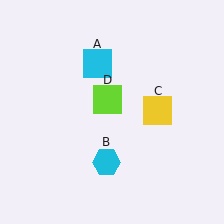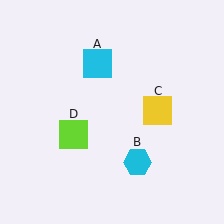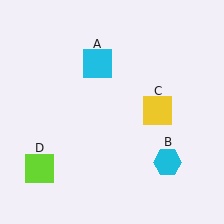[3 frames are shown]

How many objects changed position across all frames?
2 objects changed position: cyan hexagon (object B), lime square (object D).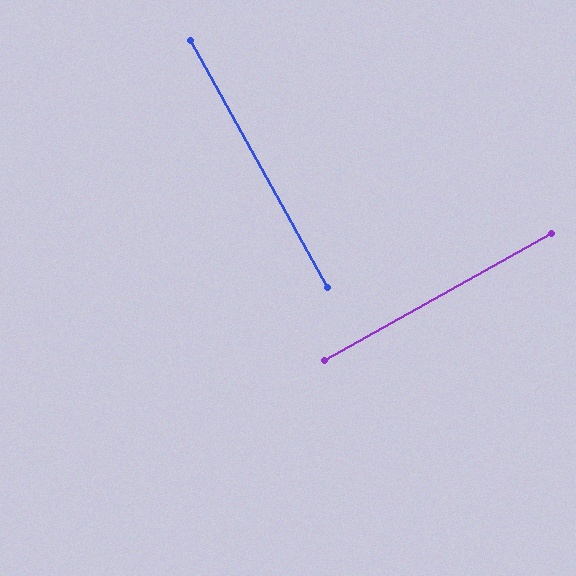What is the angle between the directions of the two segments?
Approximately 90 degrees.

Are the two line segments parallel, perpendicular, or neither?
Perpendicular — they meet at approximately 90°.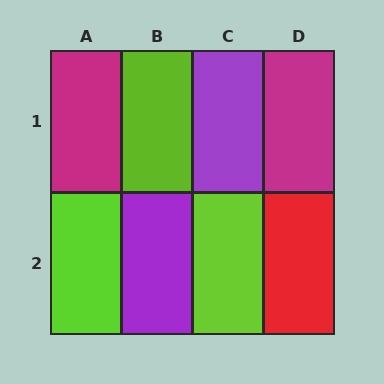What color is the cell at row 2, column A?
Lime.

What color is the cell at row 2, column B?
Purple.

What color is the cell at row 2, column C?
Lime.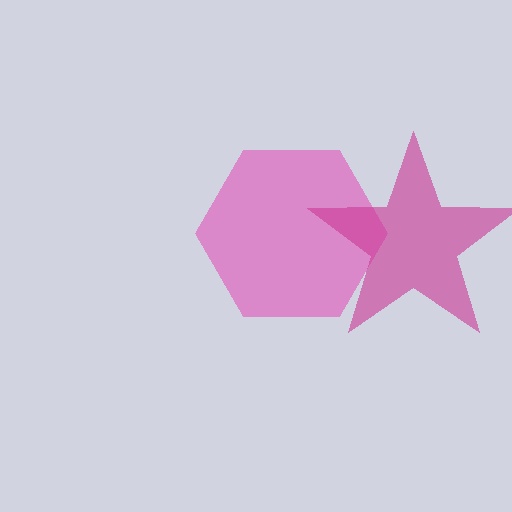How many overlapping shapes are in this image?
There are 2 overlapping shapes in the image.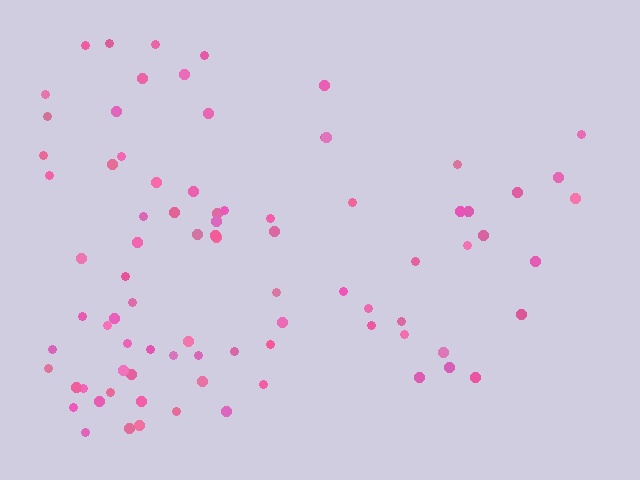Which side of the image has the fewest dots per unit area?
The right.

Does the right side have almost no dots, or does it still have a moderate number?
Still a moderate number, just noticeably fewer than the left.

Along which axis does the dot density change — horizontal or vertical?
Horizontal.